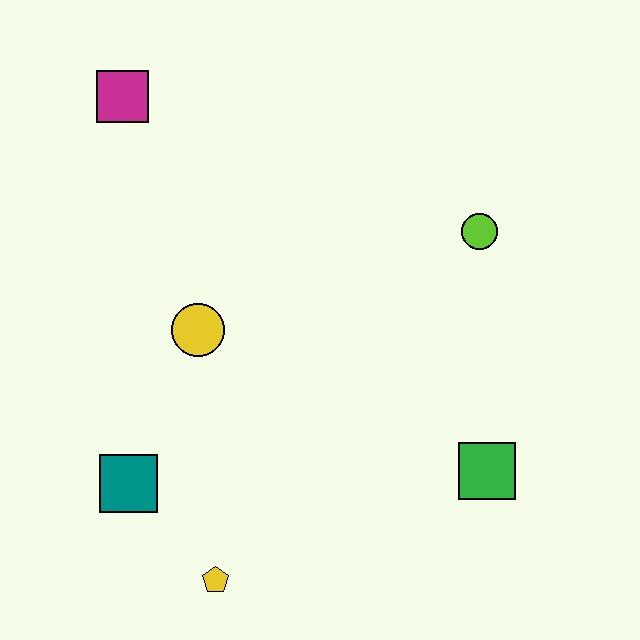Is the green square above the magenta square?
No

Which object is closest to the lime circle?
The green square is closest to the lime circle.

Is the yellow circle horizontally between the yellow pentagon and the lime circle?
No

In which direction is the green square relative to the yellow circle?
The green square is to the right of the yellow circle.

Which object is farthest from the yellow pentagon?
The magenta square is farthest from the yellow pentagon.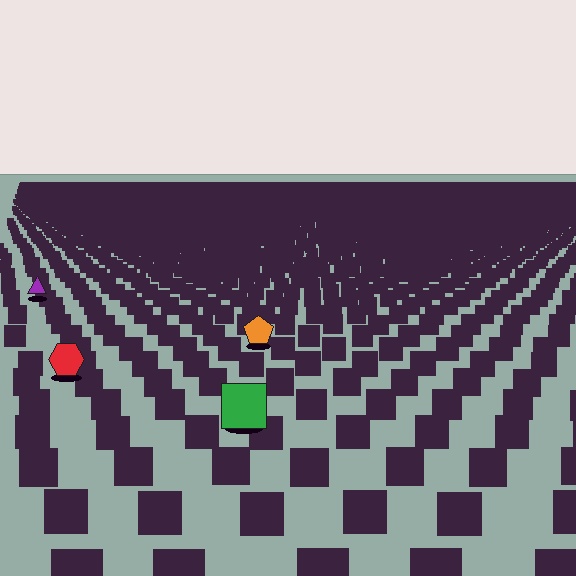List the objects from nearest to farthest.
From nearest to farthest: the green square, the red hexagon, the orange pentagon, the purple triangle.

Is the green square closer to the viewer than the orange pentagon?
Yes. The green square is closer — you can tell from the texture gradient: the ground texture is coarser near it.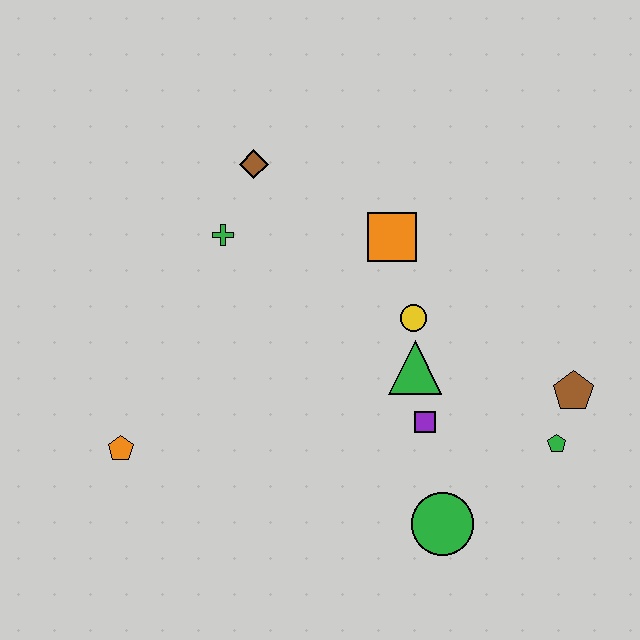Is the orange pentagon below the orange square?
Yes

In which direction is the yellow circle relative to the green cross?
The yellow circle is to the right of the green cross.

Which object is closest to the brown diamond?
The green cross is closest to the brown diamond.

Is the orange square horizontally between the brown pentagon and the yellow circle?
No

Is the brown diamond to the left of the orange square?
Yes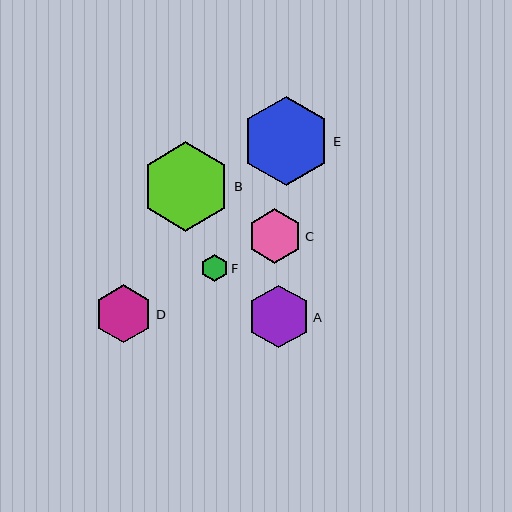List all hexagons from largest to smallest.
From largest to smallest: B, E, A, D, C, F.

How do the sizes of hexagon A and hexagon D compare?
Hexagon A and hexagon D are approximately the same size.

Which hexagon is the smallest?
Hexagon F is the smallest with a size of approximately 28 pixels.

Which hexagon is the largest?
Hexagon B is the largest with a size of approximately 89 pixels.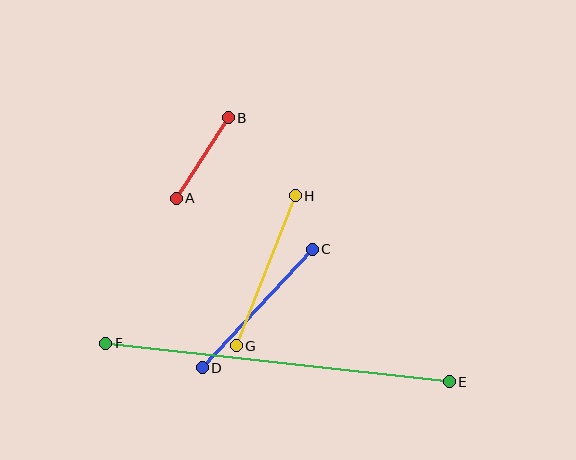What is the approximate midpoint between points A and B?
The midpoint is at approximately (202, 158) pixels.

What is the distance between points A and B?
The distance is approximately 96 pixels.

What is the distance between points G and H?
The distance is approximately 161 pixels.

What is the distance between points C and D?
The distance is approximately 162 pixels.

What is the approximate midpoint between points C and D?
The midpoint is at approximately (257, 309) pixels.